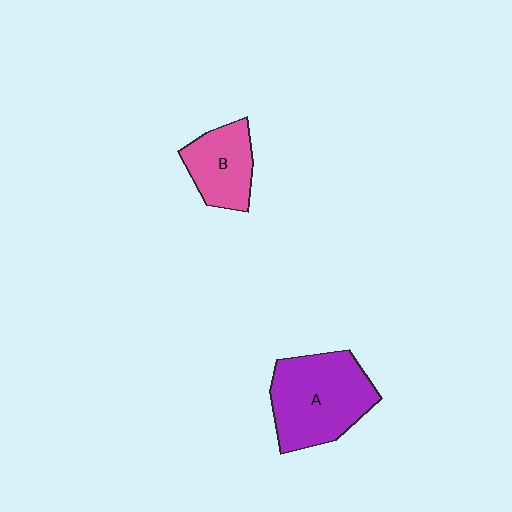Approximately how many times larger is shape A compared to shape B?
Approximately 1.7 times.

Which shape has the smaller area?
Shape B (pink).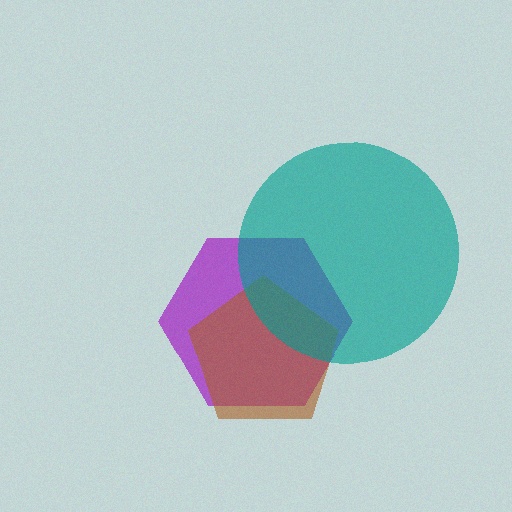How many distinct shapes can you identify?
There are 3 distinct shapes: a purple hexagon, a brown pentagon, a teal circle.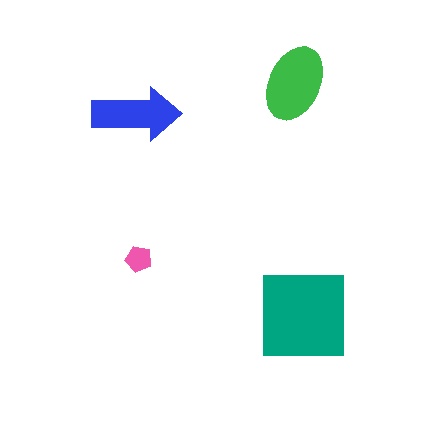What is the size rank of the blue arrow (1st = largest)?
3rd.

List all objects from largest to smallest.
The teal square, the green ellipse, the blue arrow, the pink pentagon.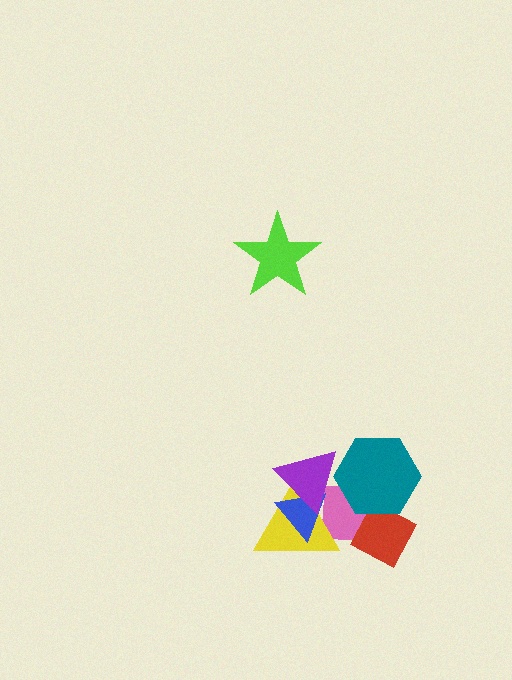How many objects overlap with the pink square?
5 objects overlap with the pink square.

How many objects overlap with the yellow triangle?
3 objects overlap with the yellow triangle.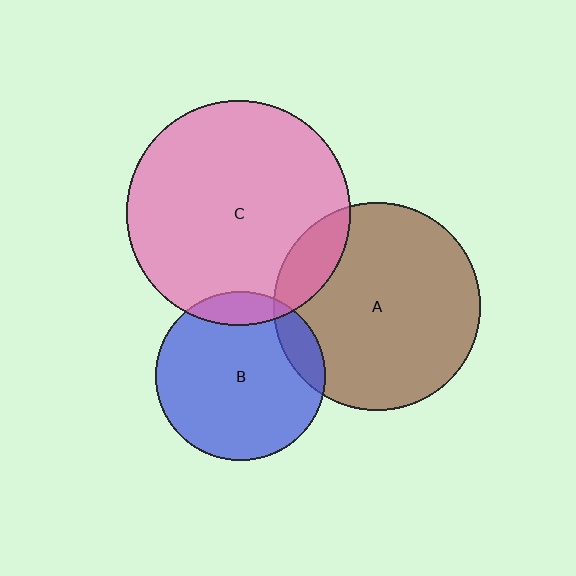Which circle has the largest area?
Circle C (pink).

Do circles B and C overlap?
Yes.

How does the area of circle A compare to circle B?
Approximately 1.5 times.